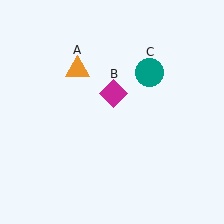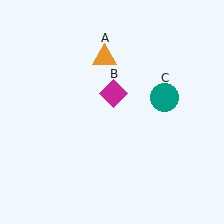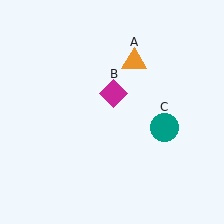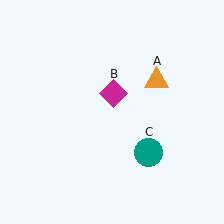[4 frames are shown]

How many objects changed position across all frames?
2 objects changed position: orange triangle (object A), teal circle (object C).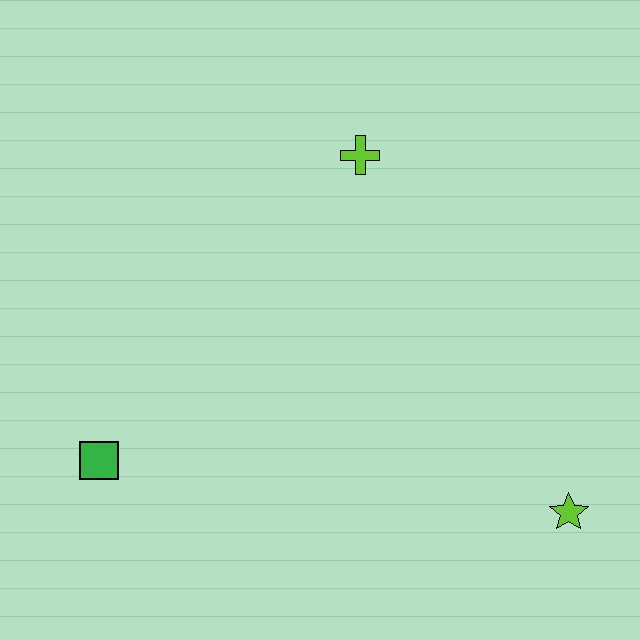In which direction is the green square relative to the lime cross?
The green square is below the lime cross.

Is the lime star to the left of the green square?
No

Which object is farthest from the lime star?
The green square is farthest from the lime star.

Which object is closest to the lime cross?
The green square is closest to the lime cross.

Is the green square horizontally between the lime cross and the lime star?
No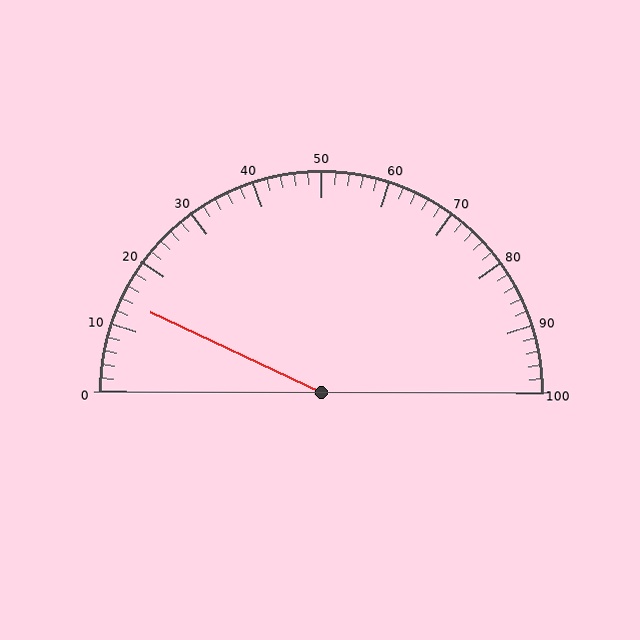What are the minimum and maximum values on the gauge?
The gauge ranges from 0 to 100.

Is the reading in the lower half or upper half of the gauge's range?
The reading is in the lower half of the range (0 to 100).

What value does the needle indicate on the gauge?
The needle indicates approximately 14.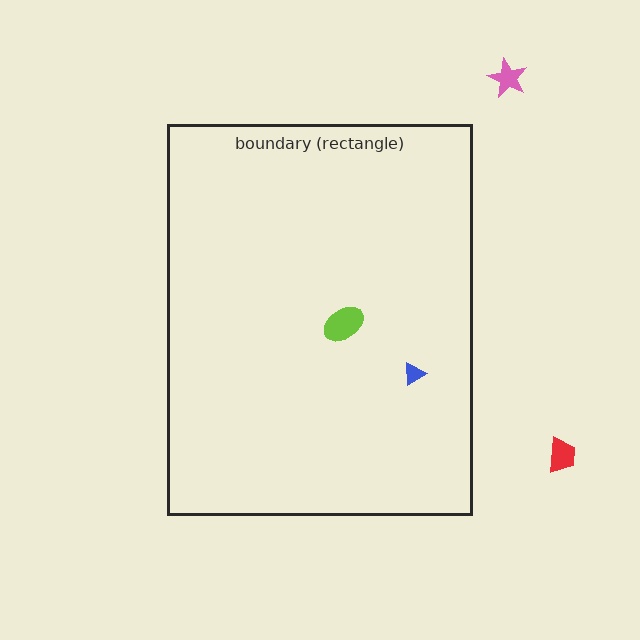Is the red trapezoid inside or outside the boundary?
Outside.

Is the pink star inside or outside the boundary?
Outside.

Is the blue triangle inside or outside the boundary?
Inside.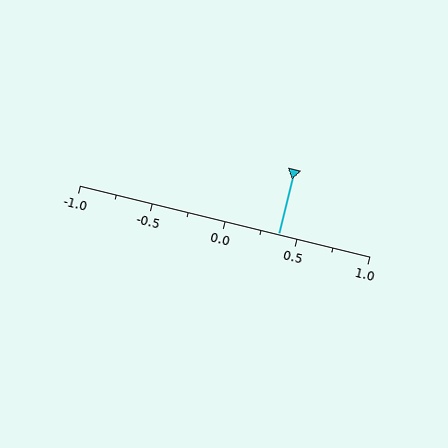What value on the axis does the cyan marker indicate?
The marker indicates approximately 0.38.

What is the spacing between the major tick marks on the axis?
The major ticks are spaced 0.5 apart.